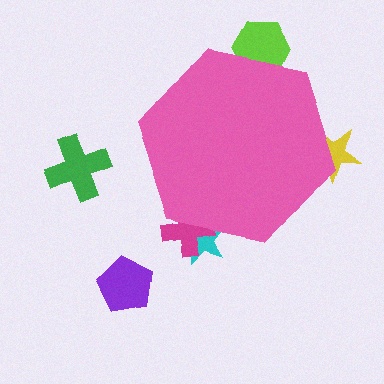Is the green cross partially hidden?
No, the green cross is fully visible.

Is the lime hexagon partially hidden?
Yes, the lime hexagon is partially hidden behind the pink hexagon.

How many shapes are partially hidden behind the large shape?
4 shapes are partially hidden.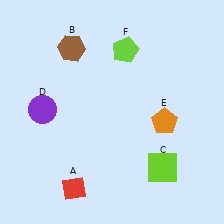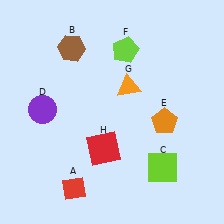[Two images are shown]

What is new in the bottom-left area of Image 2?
A red square (H) was added in the bottom-left area of Image 2.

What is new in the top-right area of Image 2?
An orange triangle (G) was added in the top-right area of Image 2.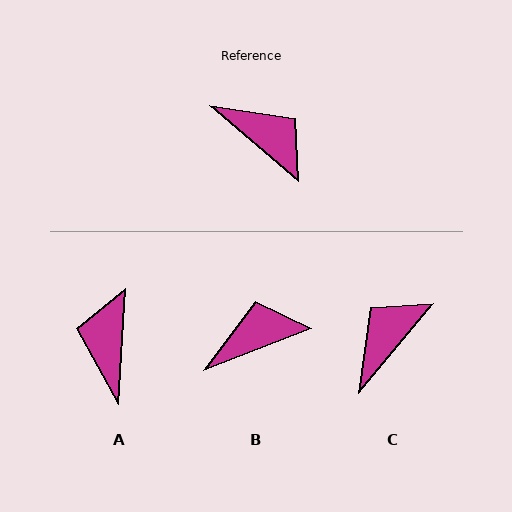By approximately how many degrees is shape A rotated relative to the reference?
Approximately 127 degrees counter-clockwise.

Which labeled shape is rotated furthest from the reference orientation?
A, about 127 degrees away.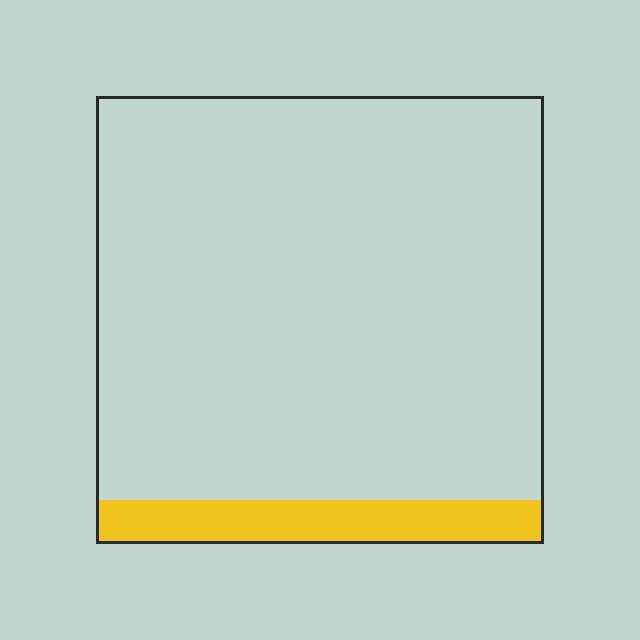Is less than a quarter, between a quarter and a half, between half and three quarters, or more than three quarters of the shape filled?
Less than a quarter.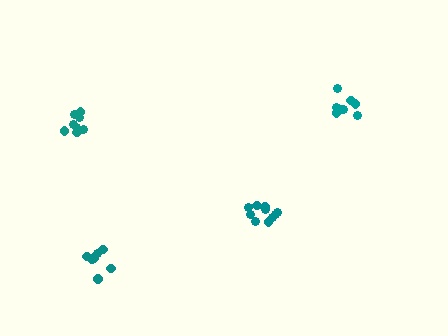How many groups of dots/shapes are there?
There are 4 groups.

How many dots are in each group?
Group 1: 7 dots, Group 2: 8 dots, Group 3: 8 dots, Group 4: 10 dots (33 total).